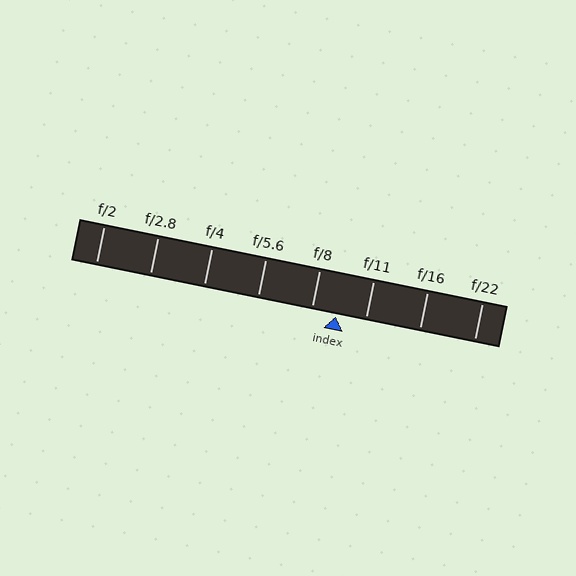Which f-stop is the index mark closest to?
The index mark is closest to f/8.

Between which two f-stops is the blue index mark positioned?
The index mark is between f/8 and f/11.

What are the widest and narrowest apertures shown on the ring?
The widest aperture shown is f/2 and the narrowest is f/22.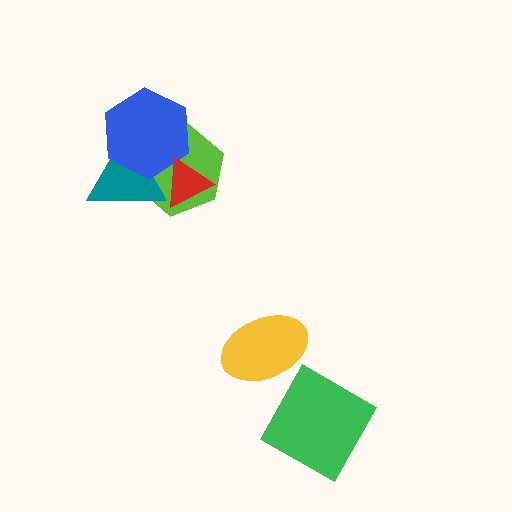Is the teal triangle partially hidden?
Yes, it is partially covered by another shape.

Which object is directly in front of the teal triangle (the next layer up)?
The blue hexagon is directly in front of the teal triangle.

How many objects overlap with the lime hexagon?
3 objects overlap with the lime hexagon.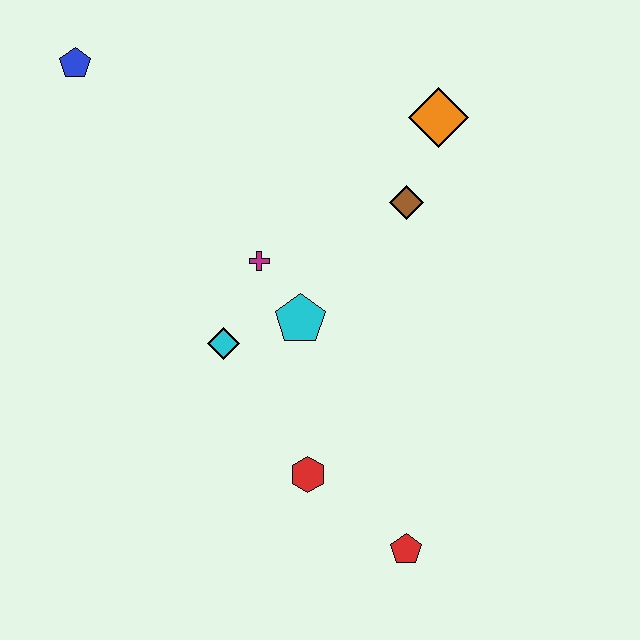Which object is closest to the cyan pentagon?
The magenta cross is closest to the cyan pentagon.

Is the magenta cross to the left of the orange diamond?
Yes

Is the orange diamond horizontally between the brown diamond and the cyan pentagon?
No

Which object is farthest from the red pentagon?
The blue pentagon is farthest from the red pentagon.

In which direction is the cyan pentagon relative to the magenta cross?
The cyan pentagon is below the magenta cross.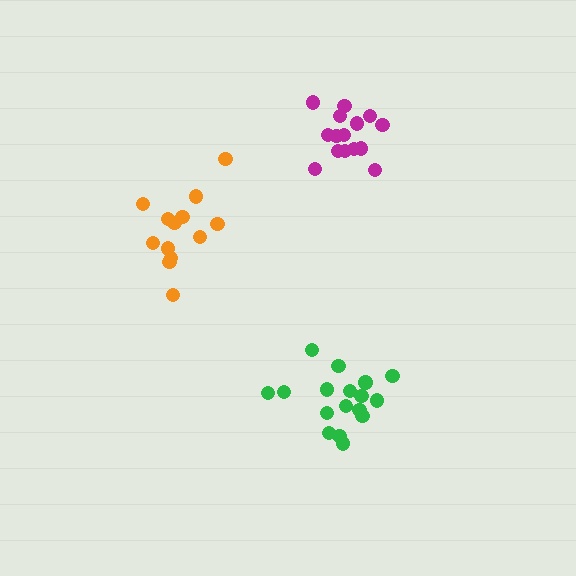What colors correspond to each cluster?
The clusters are colored: orange, magenta, green.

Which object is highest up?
The magenta cluster is topmost.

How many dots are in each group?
Group 1: 13 dots, Group 2: 15 dots, Group 3: 18 dots (46 total).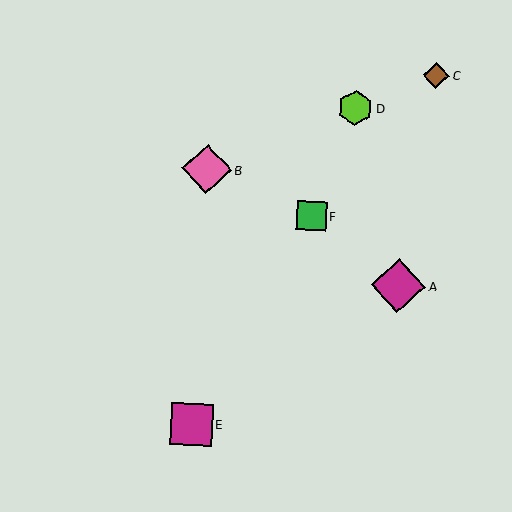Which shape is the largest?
The magenta diamond (labeled A) is the largest.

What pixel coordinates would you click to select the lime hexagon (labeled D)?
Click at (355, 108) to select the lime hexagon D.